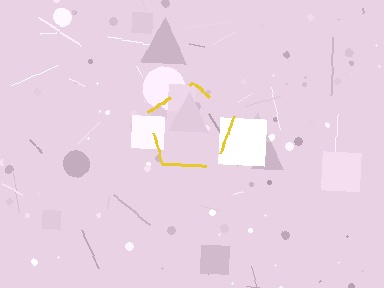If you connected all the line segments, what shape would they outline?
They would outline a pentagon.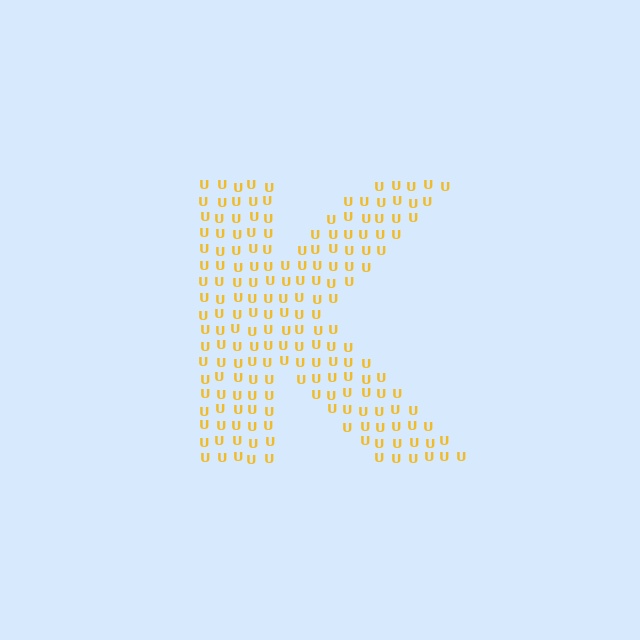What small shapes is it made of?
It is made of small letter U's.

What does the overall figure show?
The overall figure shows the letter K.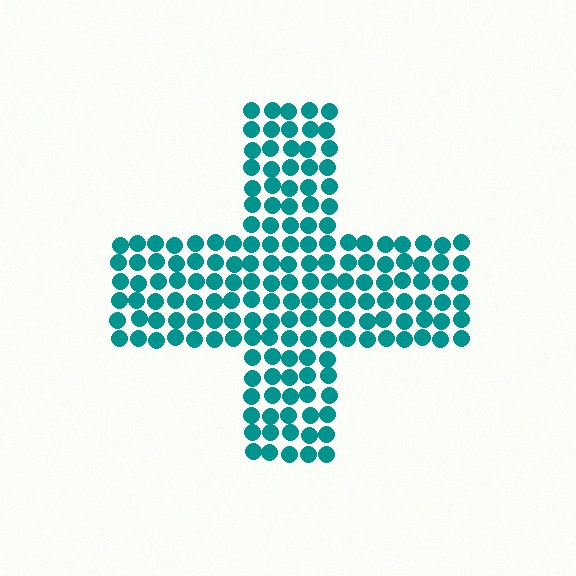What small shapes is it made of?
It is made of small circles.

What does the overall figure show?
The overall figure shows a cross.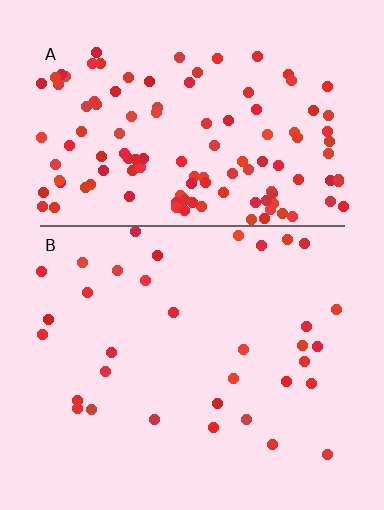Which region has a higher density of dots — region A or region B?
A (the top).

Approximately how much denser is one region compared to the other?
Approximately 3.6× — region A over region B.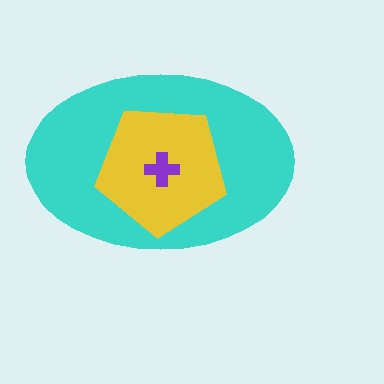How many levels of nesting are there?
3.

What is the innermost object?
The purple cross.